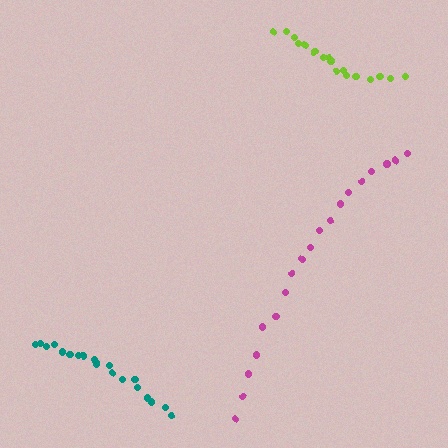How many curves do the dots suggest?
There are 3 distinct paths.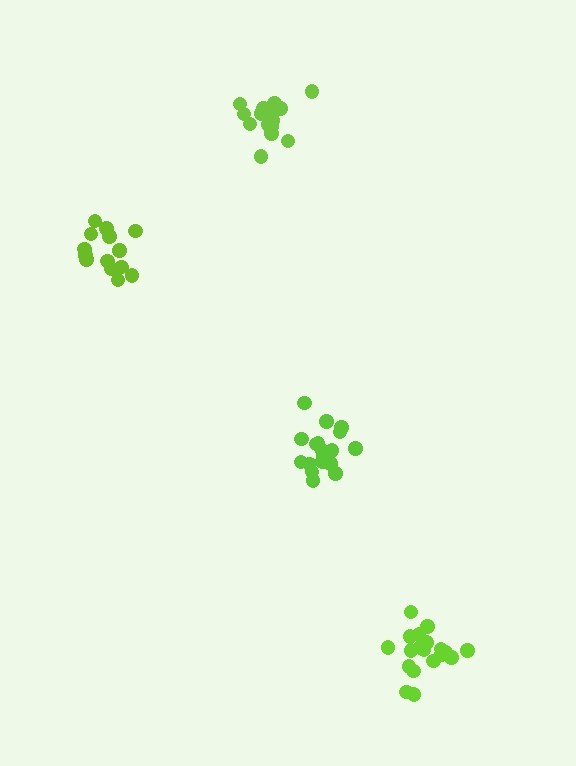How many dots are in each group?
Group 1: 18 dots, Group 2: 20 dots, Group 3: 15 dots, Group 4: 17 dots (70 total).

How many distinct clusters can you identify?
There are 4 distinct clusters.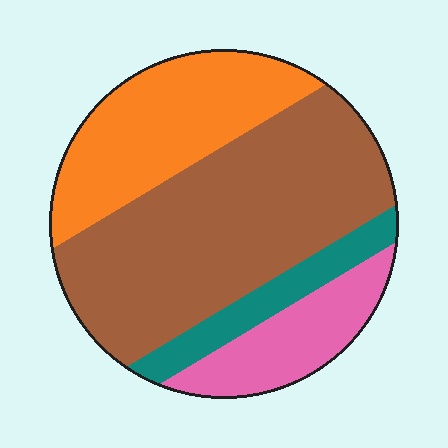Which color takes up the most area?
Brown, at roughly 50%.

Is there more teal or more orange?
Orange.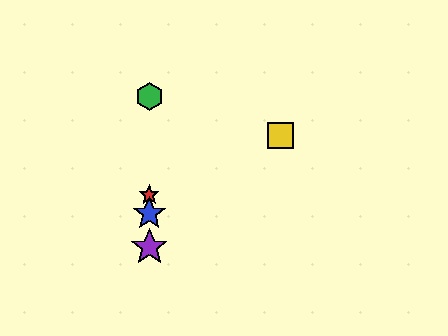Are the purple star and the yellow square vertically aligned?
No, the purple star is at x≈149 and the yellow square is at x≈281.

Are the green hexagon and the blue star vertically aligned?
Yes, both are at x≈149.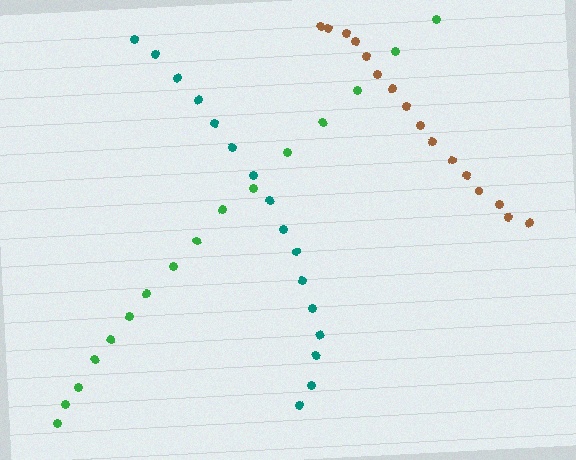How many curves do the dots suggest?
There are 3 distinct paths.